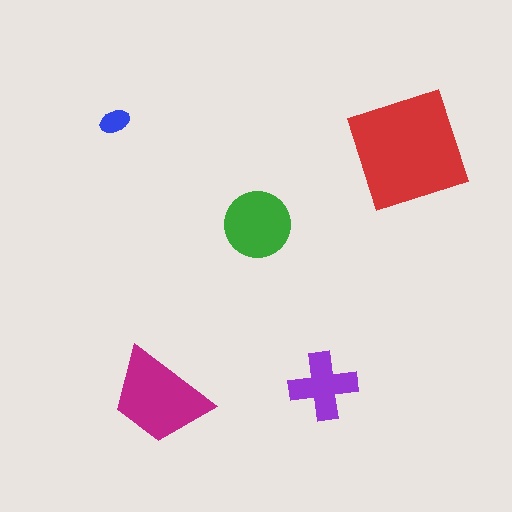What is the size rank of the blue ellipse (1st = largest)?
5th.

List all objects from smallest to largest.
The blue ellipse, the purple cross, the green circle, the magenta trapezoid, the red square.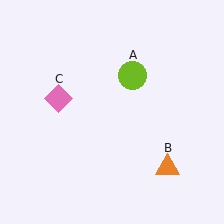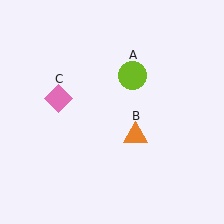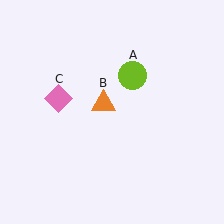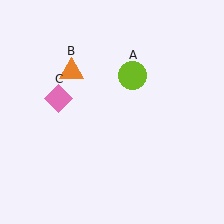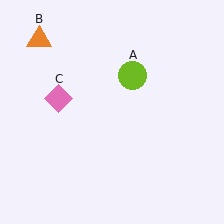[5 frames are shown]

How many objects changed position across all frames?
1 object changed position: orange triangle (object B).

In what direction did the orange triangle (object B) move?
The orange triangle (object B) moved up and to the left.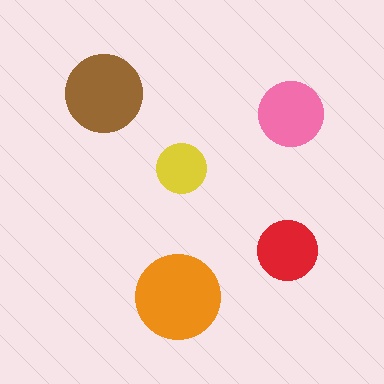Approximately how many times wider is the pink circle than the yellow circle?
About 1.5 times wider.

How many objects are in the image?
There are 5 objects in the image.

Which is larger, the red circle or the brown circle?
The brown one.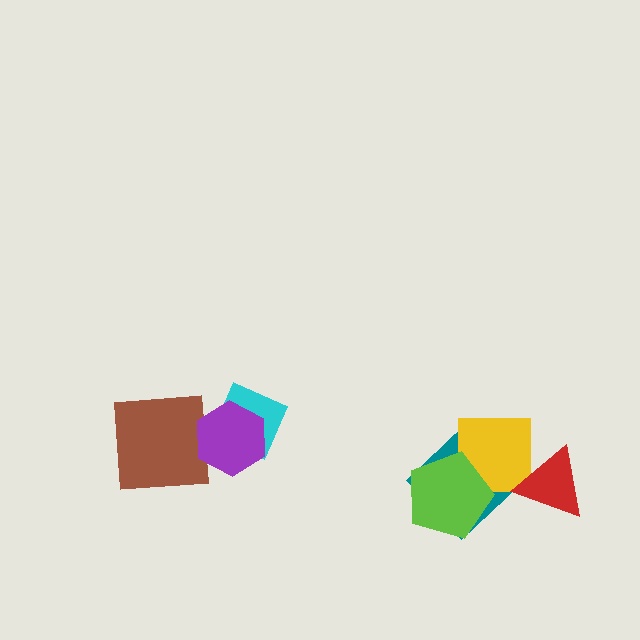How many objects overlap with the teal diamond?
2 objects overlap with the teal diamond.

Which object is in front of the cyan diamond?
The purple hexagon is in front of the cyan diamond.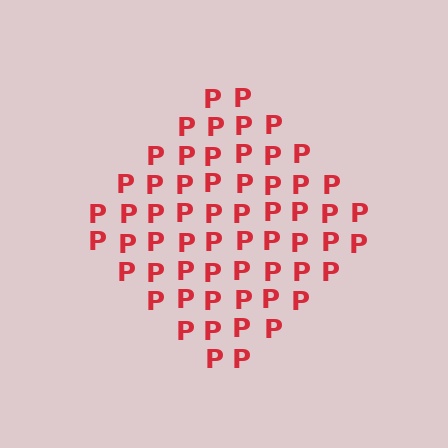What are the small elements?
The small elements are letter P's.